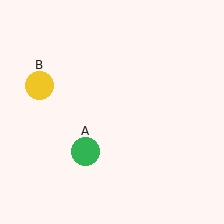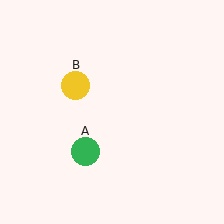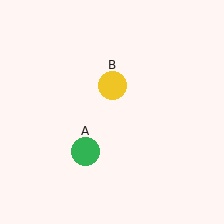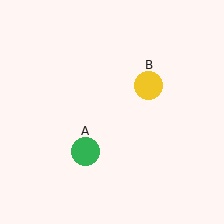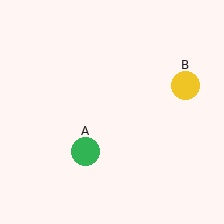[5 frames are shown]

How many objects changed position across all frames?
1 object changed position: yellow circle (object B).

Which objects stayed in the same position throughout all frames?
Green circle (object A) remained stationary.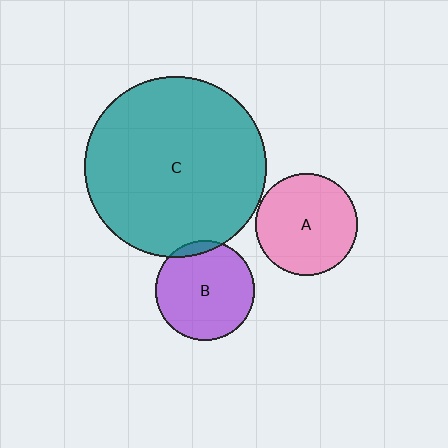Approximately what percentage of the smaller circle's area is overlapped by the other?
Approximately 5%.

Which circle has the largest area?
Circle C (teal).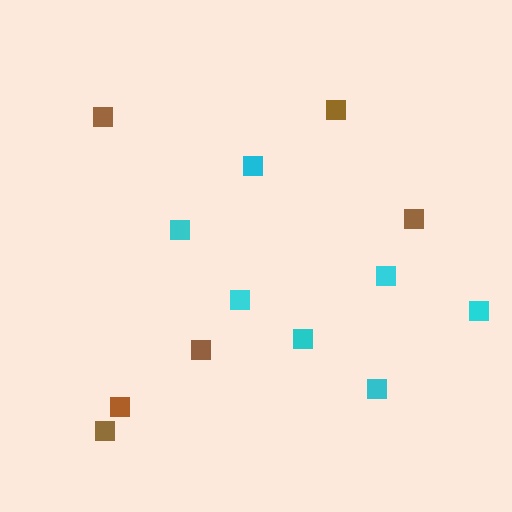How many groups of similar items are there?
There are 2 groups: one group of brown squares (6) and one group of cyan squares (7).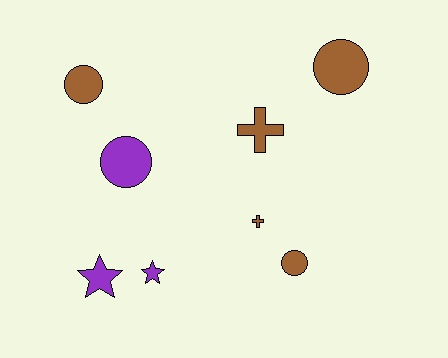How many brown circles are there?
There are 3 brown circles.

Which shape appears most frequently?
Circle, with 4 objects.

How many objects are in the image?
There are 8 objects.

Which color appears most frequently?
Brown, with 5 objects.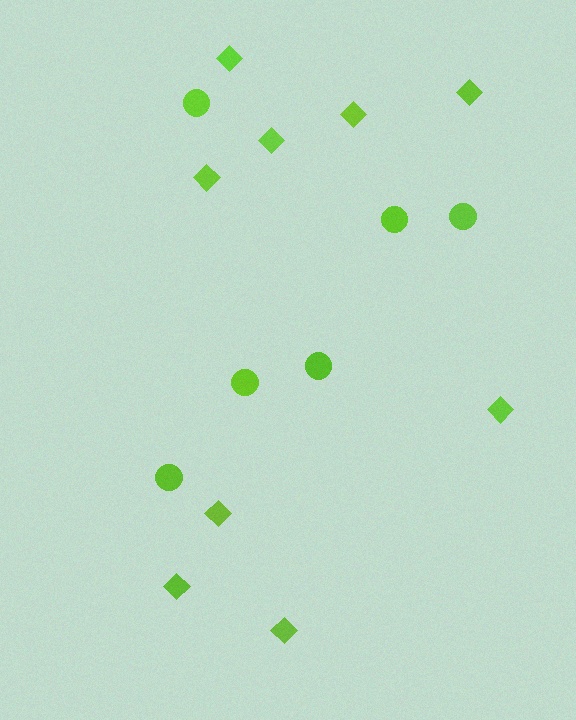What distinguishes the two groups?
There are 2 groups: one group of circles (6) and one group of diamonds (9).